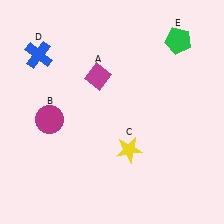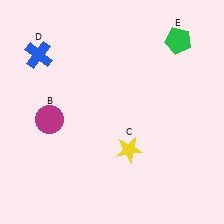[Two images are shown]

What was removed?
The magenta diamond (A) was removed in Image 2.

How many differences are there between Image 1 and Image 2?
There is 1 difference between the two images.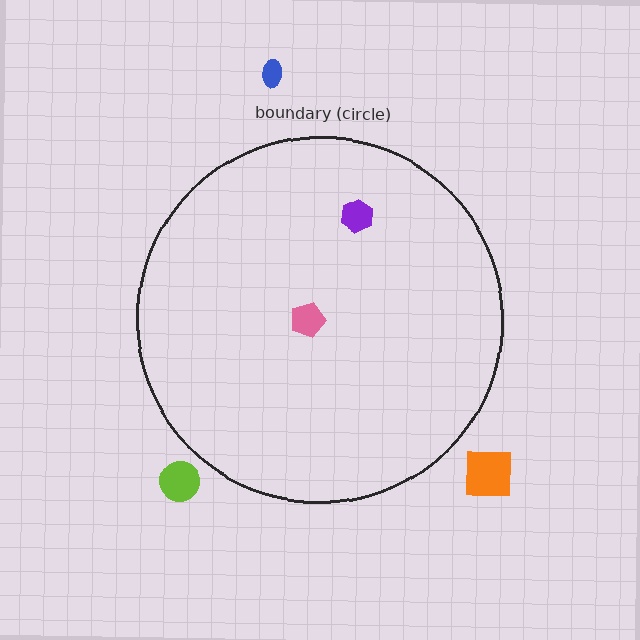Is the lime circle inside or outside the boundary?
Outside.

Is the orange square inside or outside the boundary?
Outside.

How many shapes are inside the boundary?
2 inside, 3 outside.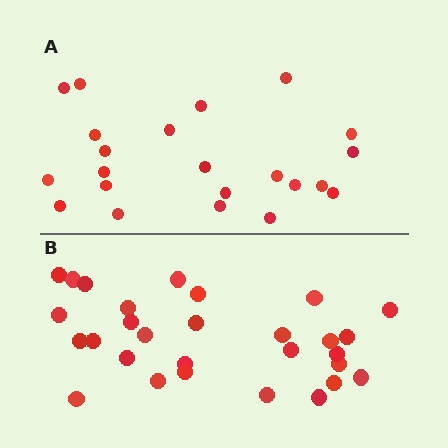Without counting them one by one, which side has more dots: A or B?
Region B (the bottom region) has more dots.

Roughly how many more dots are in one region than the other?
Region B has roughly 8 or so more dots than region A.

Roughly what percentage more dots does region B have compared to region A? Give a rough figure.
About 30% more.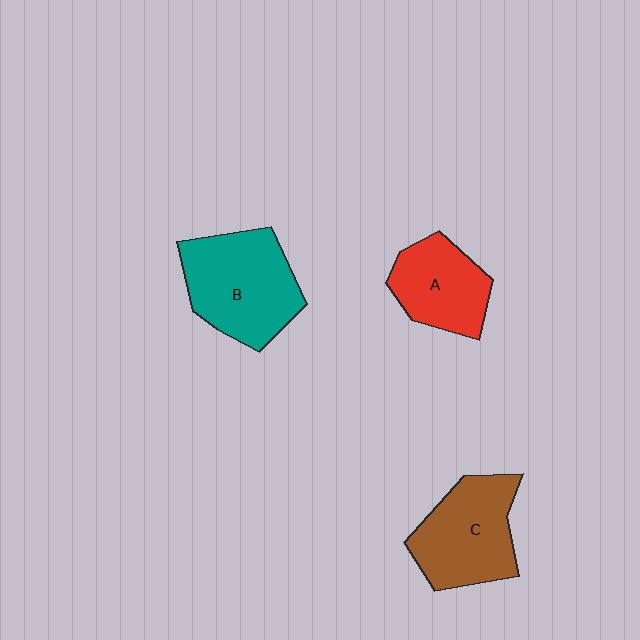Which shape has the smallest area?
Shape A (red).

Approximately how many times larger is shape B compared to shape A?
Approximately 1.4 times.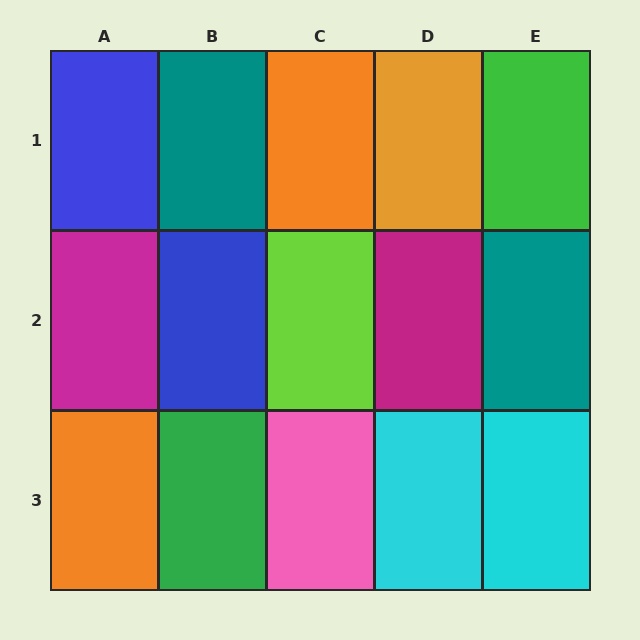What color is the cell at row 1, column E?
Green.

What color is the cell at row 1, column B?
Teal.